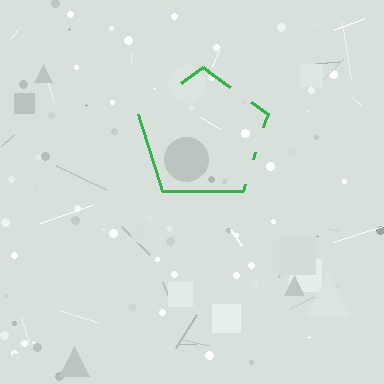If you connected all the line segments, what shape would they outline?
They would outline a pentagon.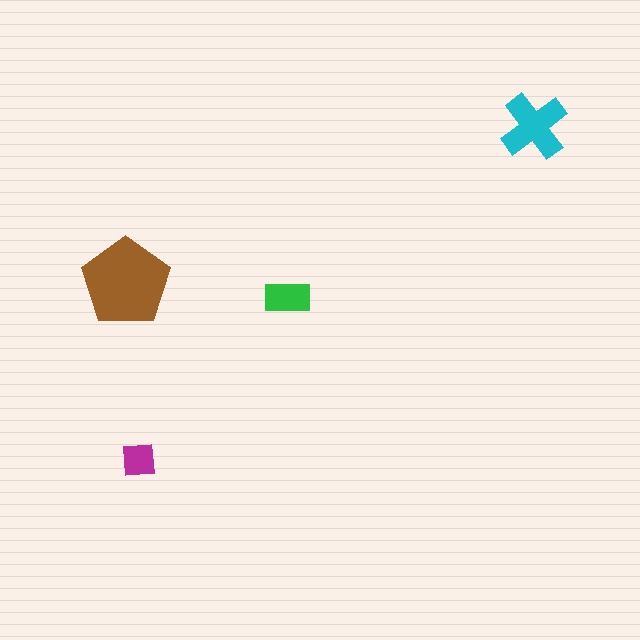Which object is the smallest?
The magenta square.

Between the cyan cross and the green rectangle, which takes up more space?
The cyan cross.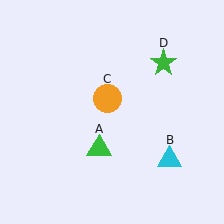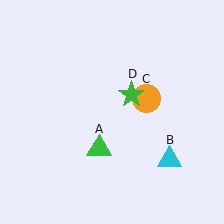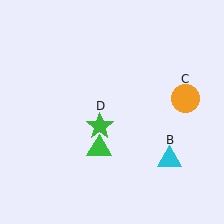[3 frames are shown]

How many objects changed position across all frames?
2 objects changed position: orange circle (object C), green star (object D).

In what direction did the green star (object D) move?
The green star (object D) moved down and to the left.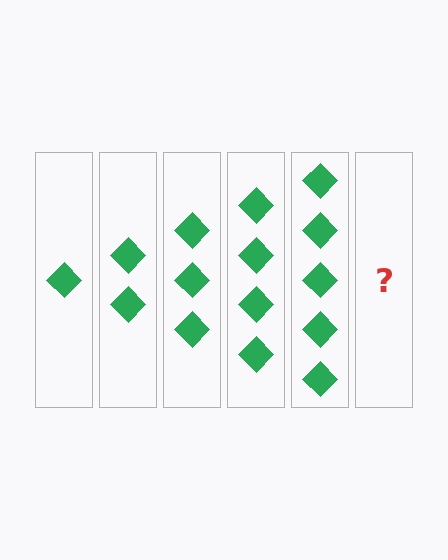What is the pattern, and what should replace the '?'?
The pattern is that each step adds one more diamond. The '?' should be 6 diamonds.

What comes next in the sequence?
The next element should be 6 diamonds.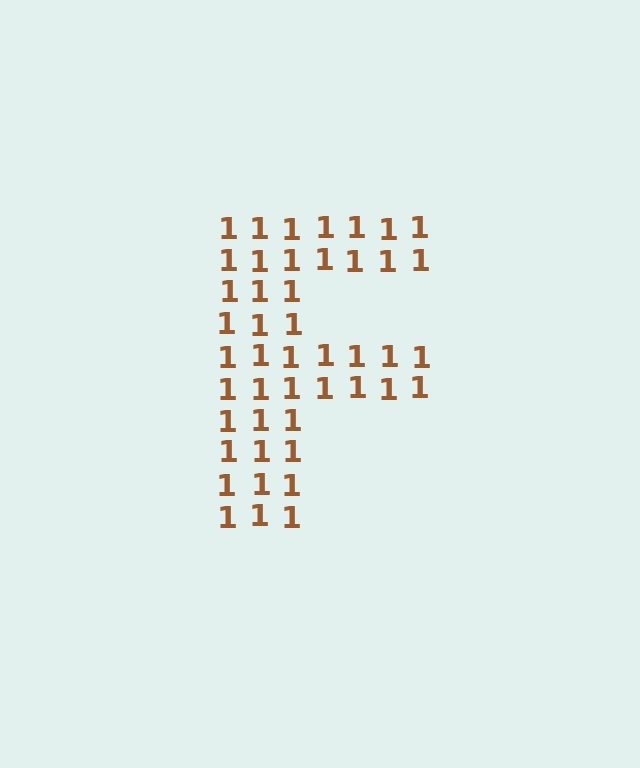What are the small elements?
The small elements are digit 1's.